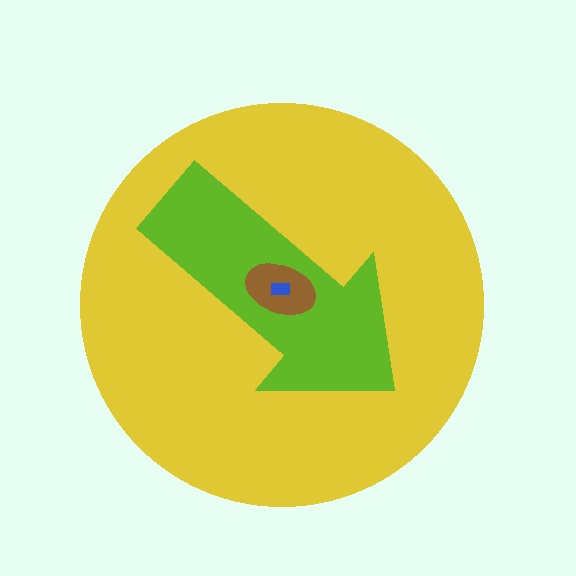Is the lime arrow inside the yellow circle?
Yes.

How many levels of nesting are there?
4.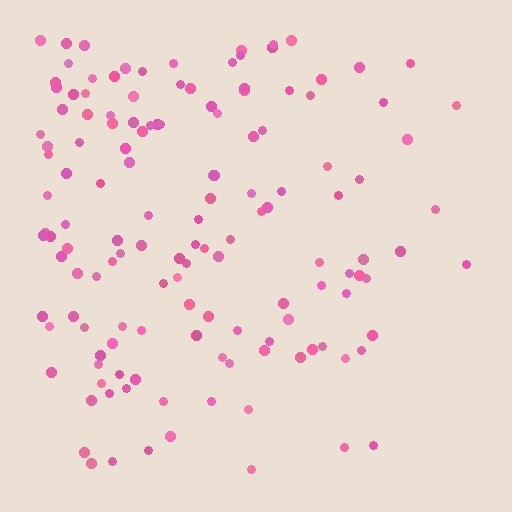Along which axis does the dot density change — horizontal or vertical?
Horizontal.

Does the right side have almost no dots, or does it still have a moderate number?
Still a moderate number, just noticeably fewer than the left.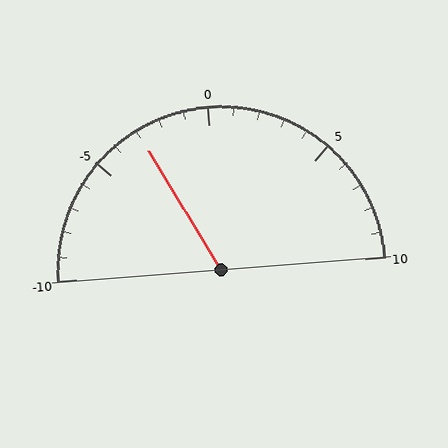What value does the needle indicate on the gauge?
The needle indicates approximately -3.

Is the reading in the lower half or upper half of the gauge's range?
The reading is in the lower half of the range (-10 to 10).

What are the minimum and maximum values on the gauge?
The gauge ranges from -10 to 10.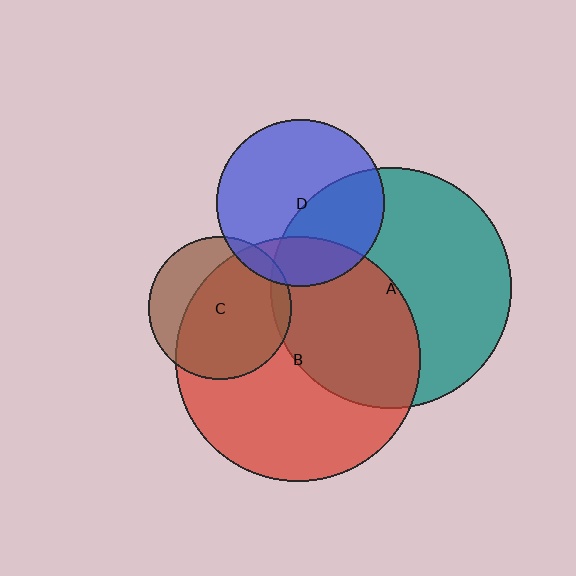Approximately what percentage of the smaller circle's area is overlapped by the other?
Approximately 40%.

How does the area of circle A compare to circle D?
Approximately 2.1 times.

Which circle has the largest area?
Circle B (red).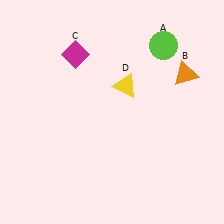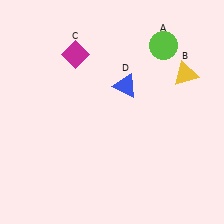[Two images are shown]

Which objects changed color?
B changed from orange to yellow. D changed from yellow to blue.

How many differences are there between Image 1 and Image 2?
There are 2 differences between the two images.